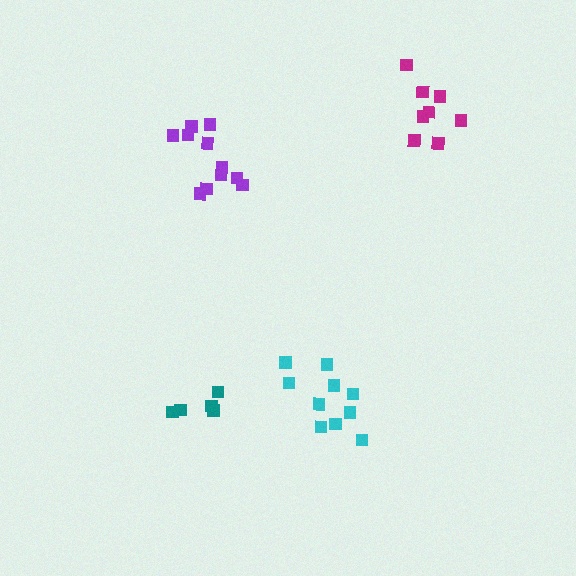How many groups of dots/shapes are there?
There are 4 groups.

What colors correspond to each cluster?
The clusters are colored: cyan, teal, magenta, purple.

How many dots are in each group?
Group 1: 10 dots, Group 2: 5 dots, Group 3: 8 dots, Group 4: 11 dots (34 total).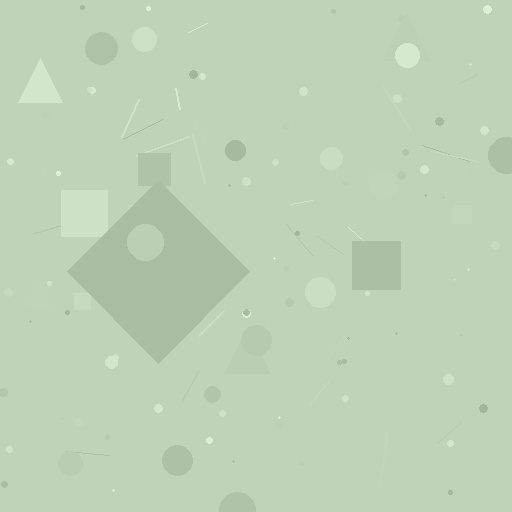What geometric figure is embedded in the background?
A diamond is embedded in the background.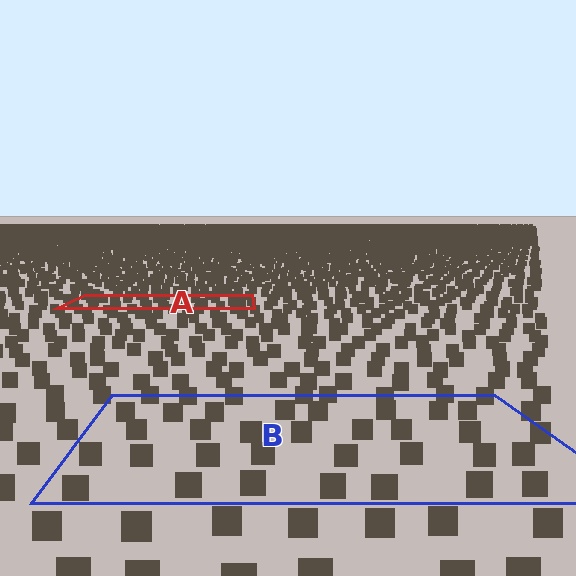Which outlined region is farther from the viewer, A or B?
Region A is farther from the viewer — the texture elements inside it appear smaller and more densely packed.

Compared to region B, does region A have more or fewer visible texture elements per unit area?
Region A has more texture elements per unit area — they are packed more densely because it is farther away.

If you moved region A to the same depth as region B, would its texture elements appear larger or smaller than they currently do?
They would appear larger. At a closer depth, the same texture elements are projected at a bigger on-screen size.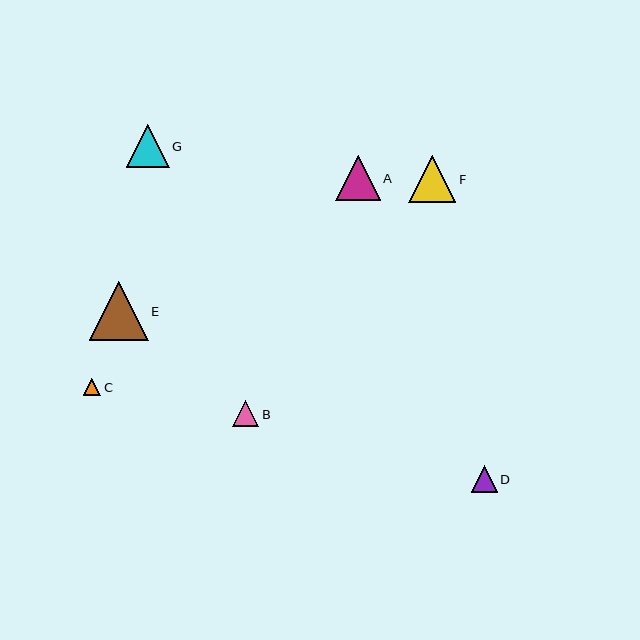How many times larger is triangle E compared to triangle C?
Triangle E is approximately 3.4 times the size of triangle C.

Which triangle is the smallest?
Triangle C is the smallest with a size of approximately 17 pixels.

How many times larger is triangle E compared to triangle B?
Triangle E is approximately 2.2 times the size of triangle B.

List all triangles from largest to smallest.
From largest to smallest: E, F, A, G, B, D, C.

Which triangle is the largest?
Triangle E is the largest with a size of approximately 59 pixels.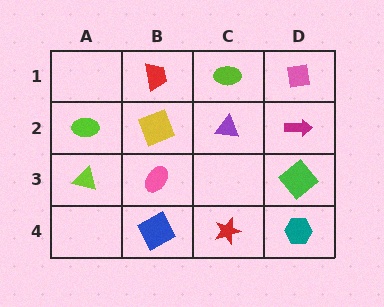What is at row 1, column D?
A pink square.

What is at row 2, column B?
A yellow square.